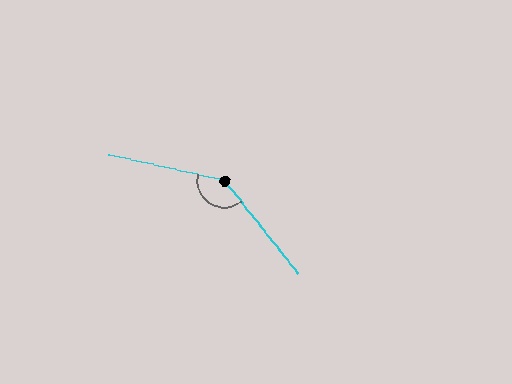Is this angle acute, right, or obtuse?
It is obtuse.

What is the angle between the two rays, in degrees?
Approximately 141 degrees.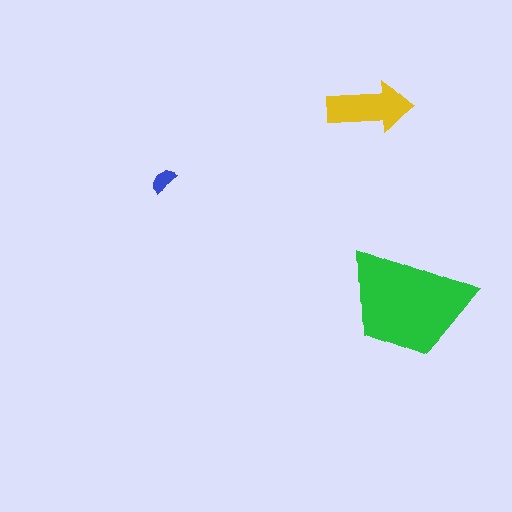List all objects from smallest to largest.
The blue semicircle, the yellow arrow, the green trapezoid.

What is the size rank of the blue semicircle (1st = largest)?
3rd.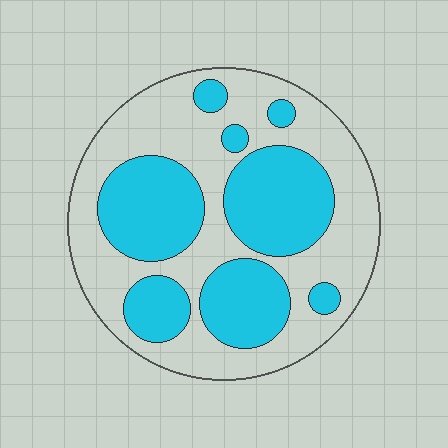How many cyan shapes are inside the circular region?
8.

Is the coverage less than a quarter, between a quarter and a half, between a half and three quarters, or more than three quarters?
Between a quarter and a half.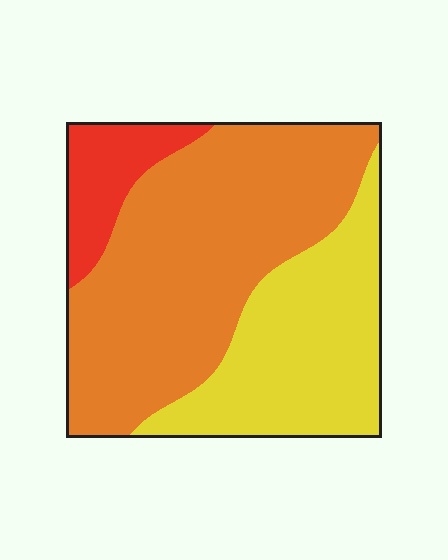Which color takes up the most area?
Orange, at roughly 55%.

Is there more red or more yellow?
Yellow.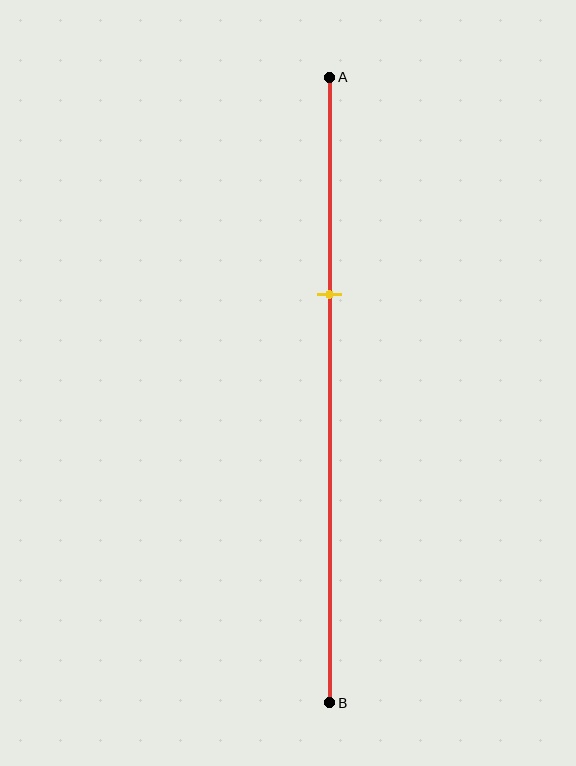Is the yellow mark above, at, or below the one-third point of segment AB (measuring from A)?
The yellow mark is approximately at the one-third point of segment AB.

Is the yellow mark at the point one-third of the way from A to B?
Yes, the mark is approximately at the one-third point.